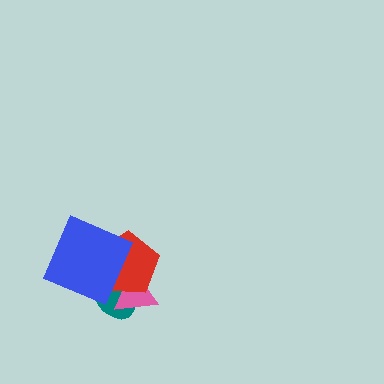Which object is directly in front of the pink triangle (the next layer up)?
The red pentagon is directly in front of the pink triangle.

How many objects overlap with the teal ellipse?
3 objects overlap with the teal ellipse.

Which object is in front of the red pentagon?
The blue diamond is in front of the red pentagon.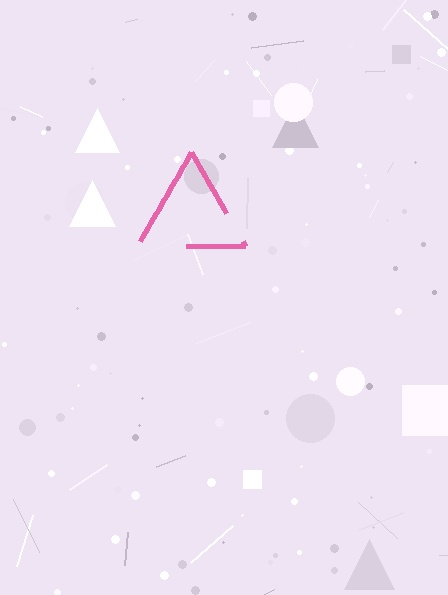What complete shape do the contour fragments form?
The contour fragments form a triangle.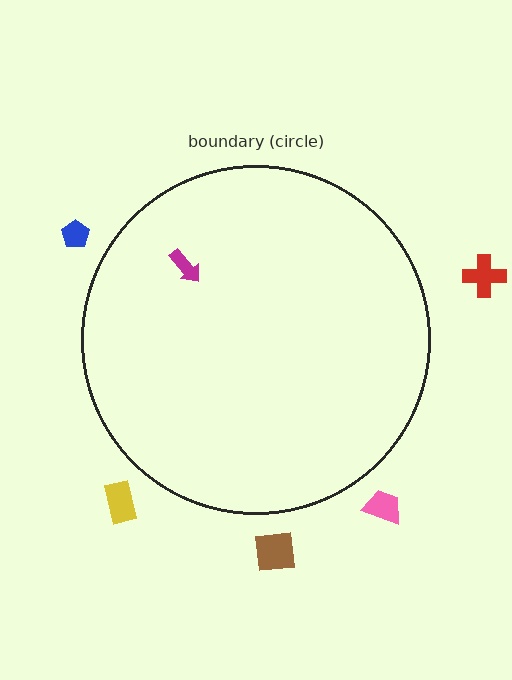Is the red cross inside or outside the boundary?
Outside.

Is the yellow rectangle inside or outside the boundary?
Outside.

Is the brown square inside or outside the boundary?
Outside.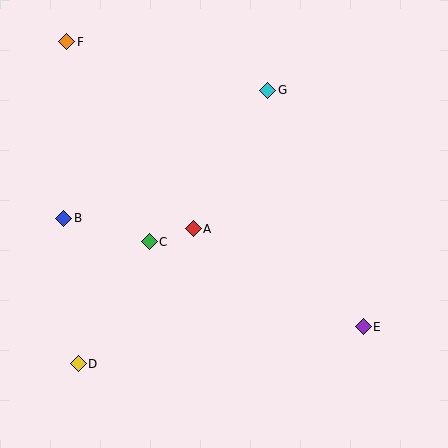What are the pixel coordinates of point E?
Point E is at (363, 327).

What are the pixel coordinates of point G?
Point G is at (268, 90).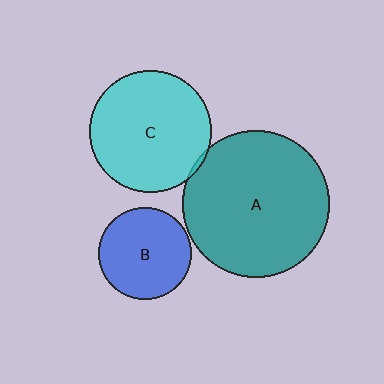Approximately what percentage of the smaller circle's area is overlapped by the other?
Approximately 5%.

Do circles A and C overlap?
Yes.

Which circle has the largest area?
Circle A (teal).